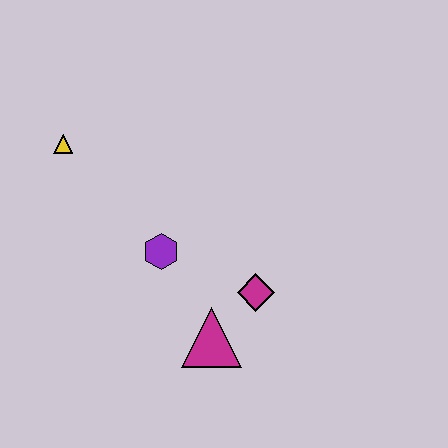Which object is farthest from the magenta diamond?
The yellow triangle is farthest from the magenta diamond.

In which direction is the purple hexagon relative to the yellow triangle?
The purple hexagon is below the yellow triangle.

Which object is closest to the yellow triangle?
The purple hexagon is closest to the yellow triangle.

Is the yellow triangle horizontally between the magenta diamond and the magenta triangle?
No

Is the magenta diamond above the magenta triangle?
Yes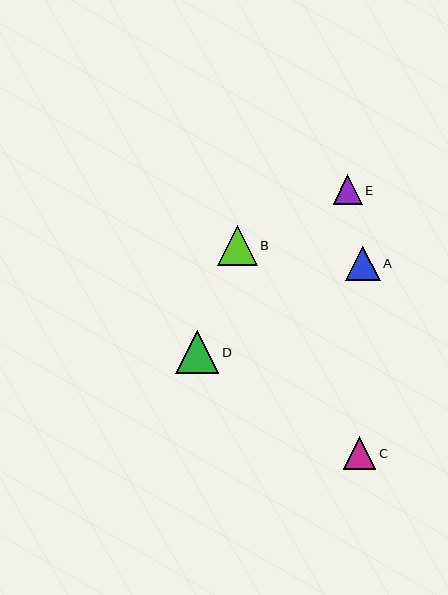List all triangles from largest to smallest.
From largest to smallest: D, B, A, C, E.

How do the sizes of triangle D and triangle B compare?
Triangle D and triangle B are approximately the same size.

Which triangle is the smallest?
Triangle E is the smallest with a size of approximately 29 pixels.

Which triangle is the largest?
Triangle D is the largest with a size of approximately 43 pixels.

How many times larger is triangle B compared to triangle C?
Triangle B is approximately 1.2 times the size of triangle C.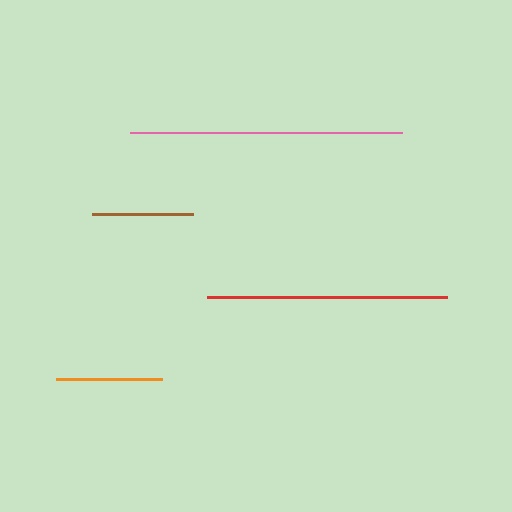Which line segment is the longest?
The pink line is the longest at approximately 271 pixels.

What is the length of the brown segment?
The brown segment is approximately 102 pixels long.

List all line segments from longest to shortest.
From longest to shortest: pink, red, orange, brown.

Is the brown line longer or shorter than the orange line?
The orange line is longer than the brown line.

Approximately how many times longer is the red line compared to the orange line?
The red line is approximately 2.3 times the length of the orange line.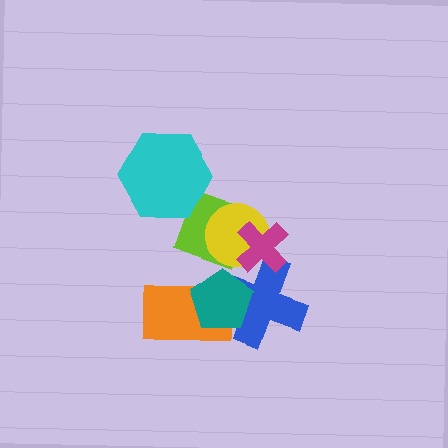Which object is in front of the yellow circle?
The magenta cross is in front of the yellow circle.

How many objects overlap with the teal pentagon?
2 objects overlap with the teal pentagon.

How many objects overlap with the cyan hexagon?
1 object overlaps with the cyan hexagon.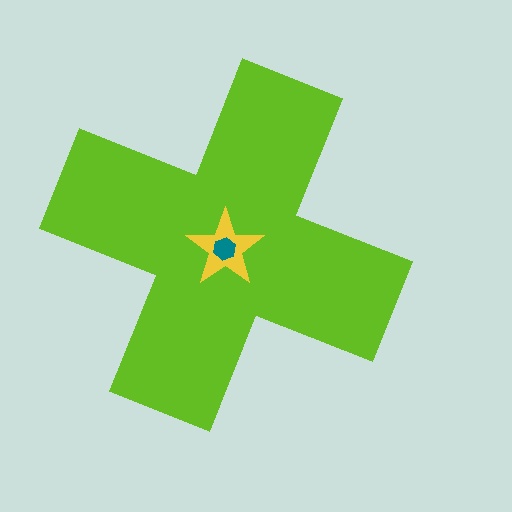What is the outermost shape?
The lime cross.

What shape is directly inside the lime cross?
The yellow star.